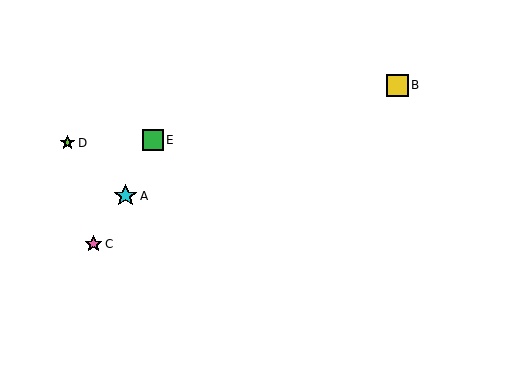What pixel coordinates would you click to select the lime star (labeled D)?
Click at (68, 143) to select the lime star D.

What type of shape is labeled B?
Shape B is a yellow square.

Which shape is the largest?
The cyan star (labeled A) is the largest.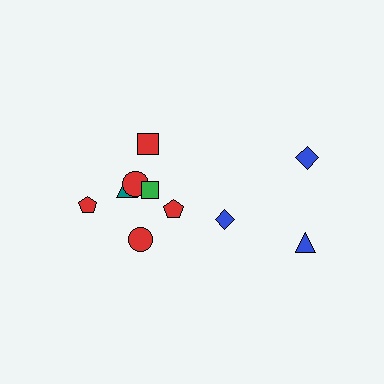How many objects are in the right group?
There are 3 objects.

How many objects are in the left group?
There are 7 objects.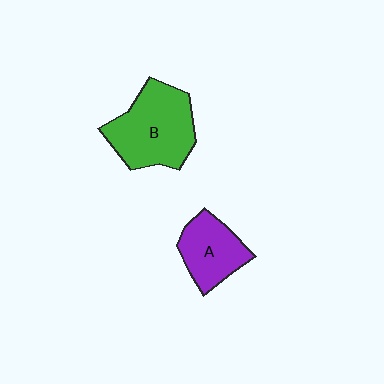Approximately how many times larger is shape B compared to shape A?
Approximately 1.6 times.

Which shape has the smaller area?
Shape A (purple).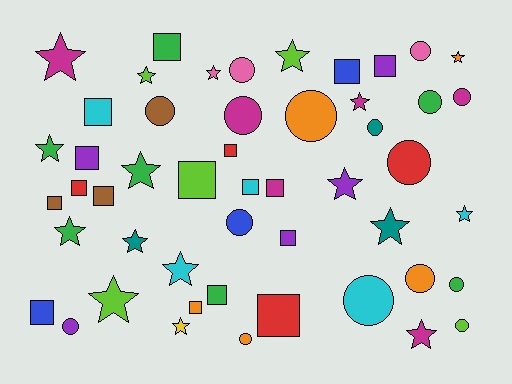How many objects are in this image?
There are 50 objects.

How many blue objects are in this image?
There are 3 blue objects.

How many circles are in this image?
There are 16 circles.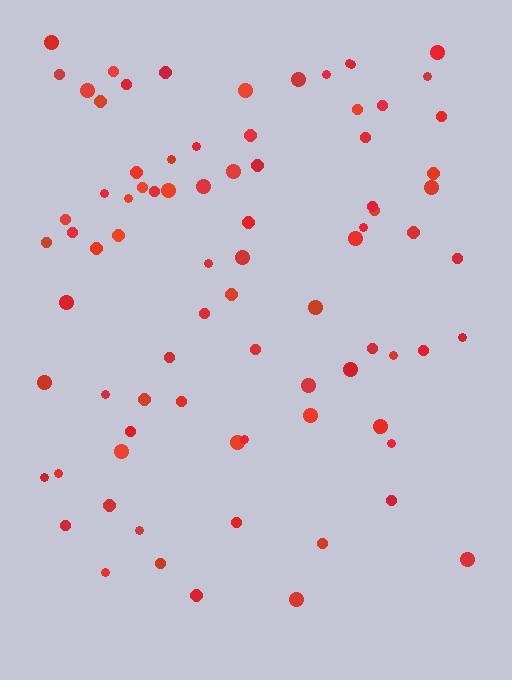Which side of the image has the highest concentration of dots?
The top.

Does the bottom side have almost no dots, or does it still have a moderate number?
Still a moderate number, just noticeably fewer than the top.